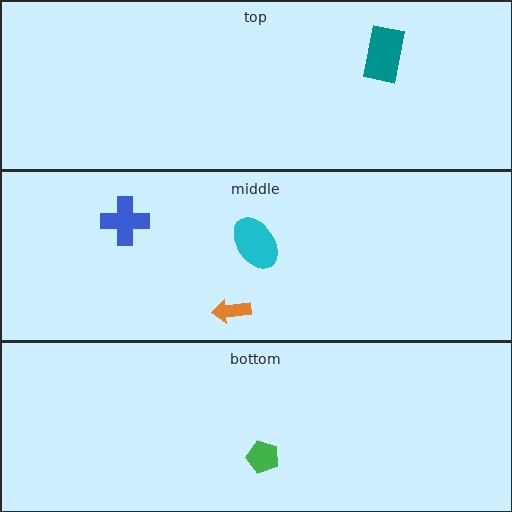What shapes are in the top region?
The teal rectangle.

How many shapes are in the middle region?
3.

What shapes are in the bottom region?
The green pentagon.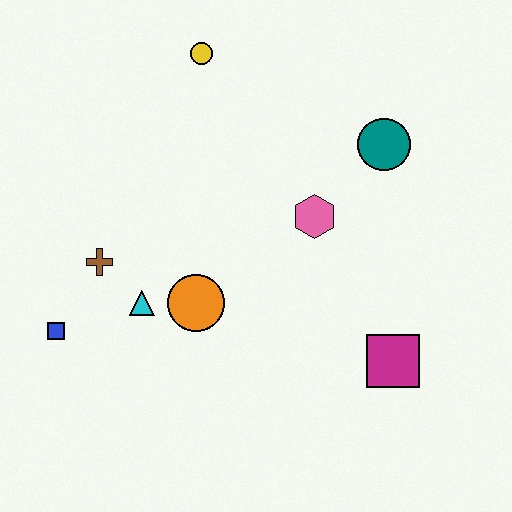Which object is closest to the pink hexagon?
The teal circle is closest to the pink hexagon.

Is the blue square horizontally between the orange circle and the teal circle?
No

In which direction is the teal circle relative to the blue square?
The teal circle is to the right of the blue square.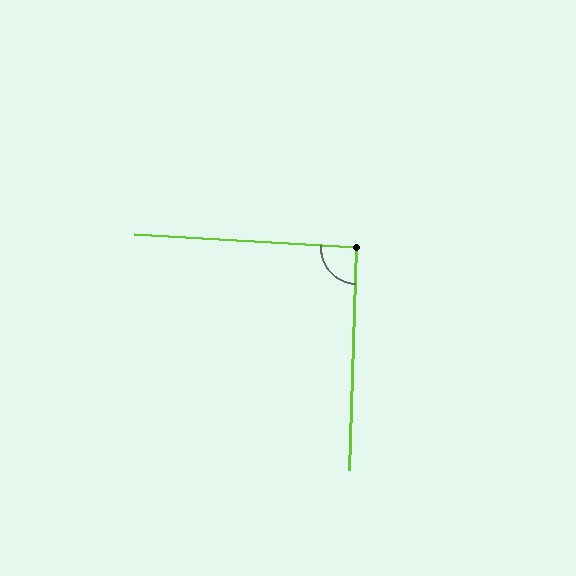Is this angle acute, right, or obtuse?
It is approximately a right angle.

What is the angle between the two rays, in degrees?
Approximately 92 degrees.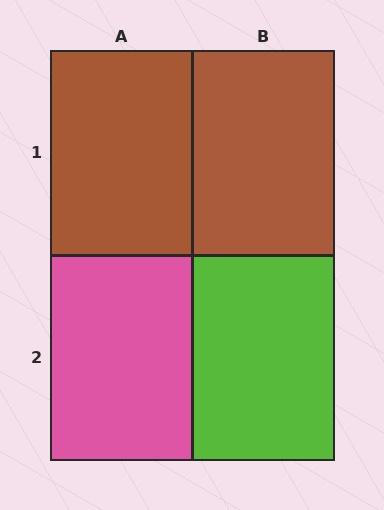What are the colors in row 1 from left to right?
Brown, brown.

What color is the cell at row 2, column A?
Pink.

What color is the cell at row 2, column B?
Lime.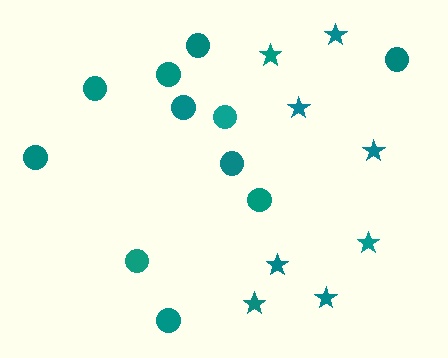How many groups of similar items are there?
There are 2 groups: one group of stars (8) and one group of circles (11).